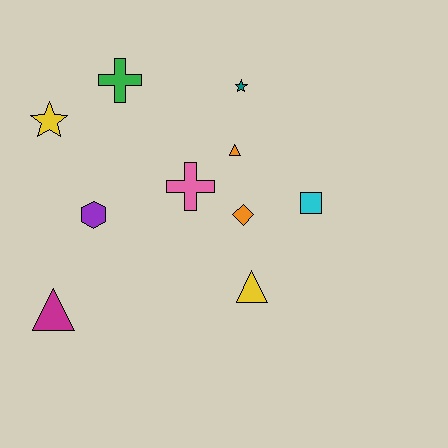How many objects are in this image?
There are 10 objects.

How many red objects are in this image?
There are no red objects.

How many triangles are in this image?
There are 3 triangles.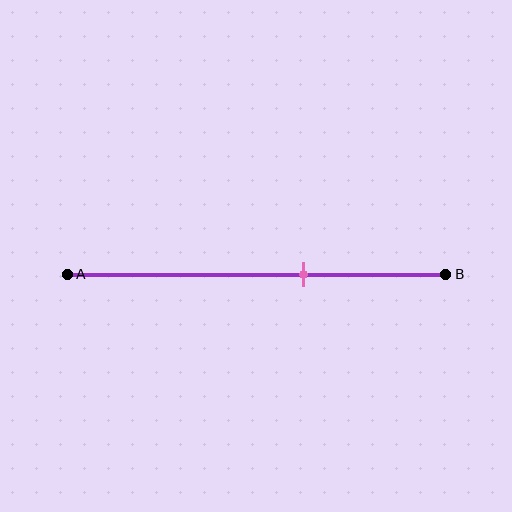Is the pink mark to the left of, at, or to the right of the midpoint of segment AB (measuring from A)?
The pink mark is to the right of the midpoint of segment AB.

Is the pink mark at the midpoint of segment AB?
No, the mark is at about 60% from A, not at the 50% midpoint.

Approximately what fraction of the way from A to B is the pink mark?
The pink mark is approximately 60% of the way from A to B.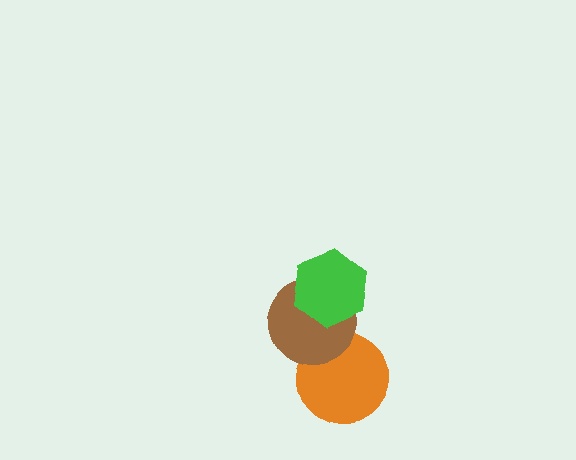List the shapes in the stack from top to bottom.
From top to bottom: the green hexagon, the brown circle, the orange circle.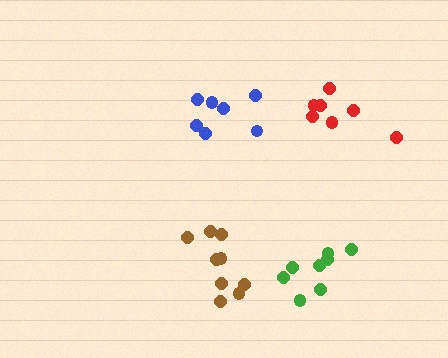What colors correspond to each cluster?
The clusters are colored: green, red, brown, blue.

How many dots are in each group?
Group 1: 8 dots, Group 2: 7 dots, Group 3: 9 dots, Group 4: 7 dots (31 total).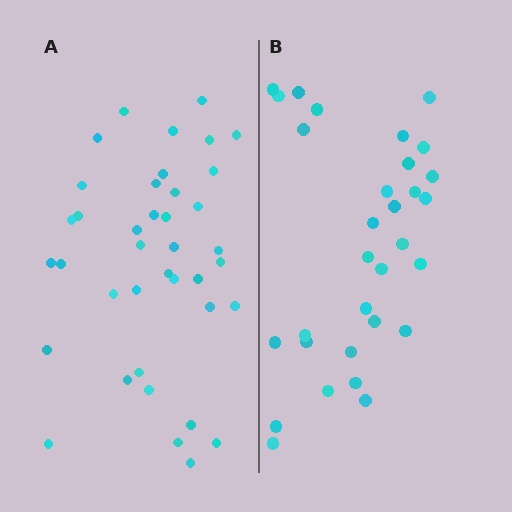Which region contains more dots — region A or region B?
Region A (the left region) has more dots.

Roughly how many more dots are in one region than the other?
Region A has roughly 8 or so more dots than region B.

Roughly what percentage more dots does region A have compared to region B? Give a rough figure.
About 25% more.